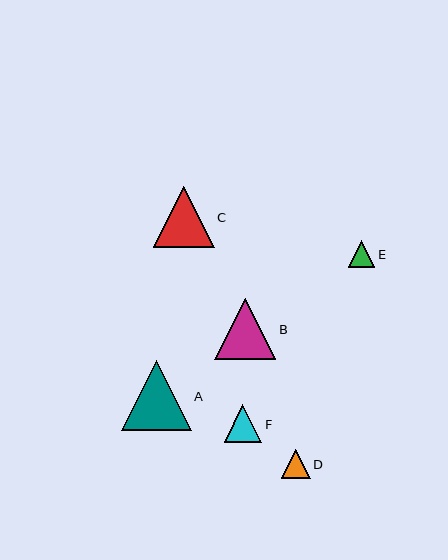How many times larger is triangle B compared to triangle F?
Triangle B is approximately 1.6 times the size of triangle F.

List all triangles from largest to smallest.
From largest to smallest: A, B, C, F, D, E.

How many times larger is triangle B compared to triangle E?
Triangle B is approximately 2.3 times the size of triangle E.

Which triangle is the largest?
Triangle A is the largest with a size of approximately 70 pixels.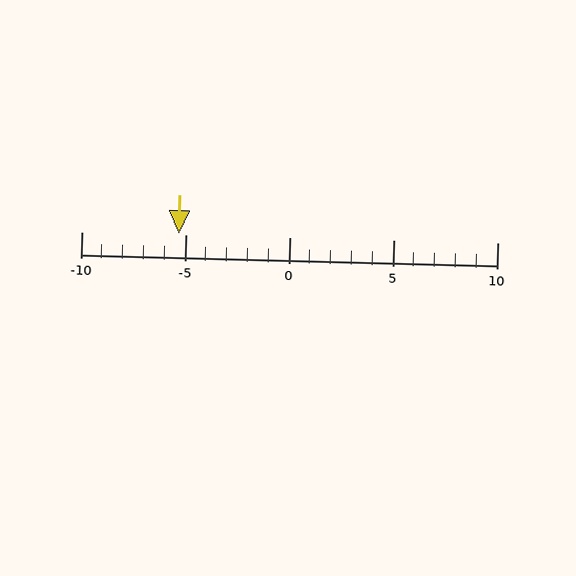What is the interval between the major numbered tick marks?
The major tick marks are spaced 5 units apart.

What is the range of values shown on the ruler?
The ruler shows values from -10 to 10.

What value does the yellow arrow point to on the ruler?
The yellow arrow points to approximately -5.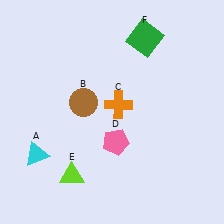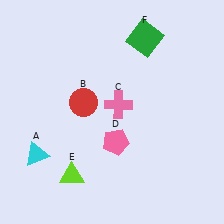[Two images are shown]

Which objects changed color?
B changed from brown to red. C changed from orange to pink.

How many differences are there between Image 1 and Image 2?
There are 2 differences between the two images.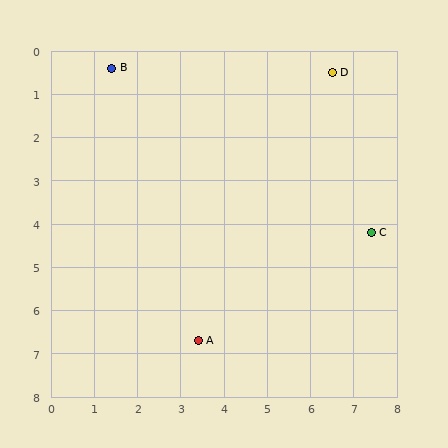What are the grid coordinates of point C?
Point C is at approximately (7.4, 4.2).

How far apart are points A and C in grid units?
Points A and C are about 4.7 grid units apart.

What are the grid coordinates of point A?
Point A is at approximately (3.4, 6.7).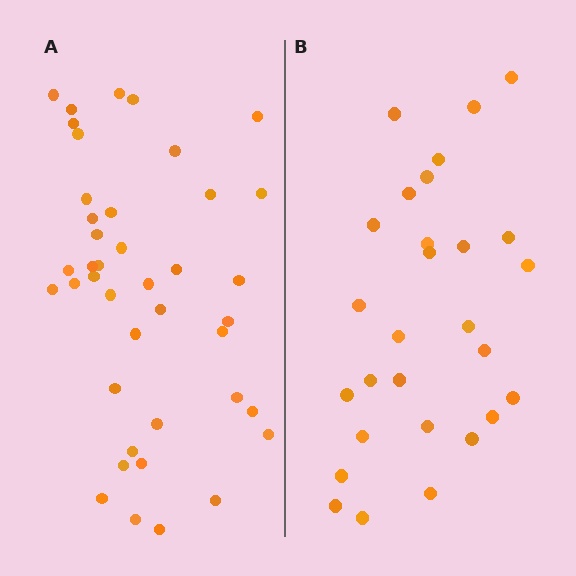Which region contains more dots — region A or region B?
Region A (the left region) has more dots.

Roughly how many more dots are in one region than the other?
Region A has approximately 15 more dots than region B.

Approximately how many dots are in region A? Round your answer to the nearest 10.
About 40 dots. (The exact count is 41, which rounds to 40.)